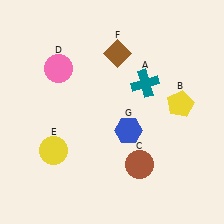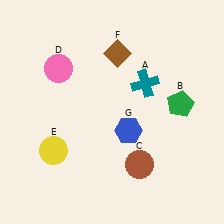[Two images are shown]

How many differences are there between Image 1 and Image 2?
There is 1 difference between the two images.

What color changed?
The pentagon (B) changed from yellow in Image 1 to green in Image 2.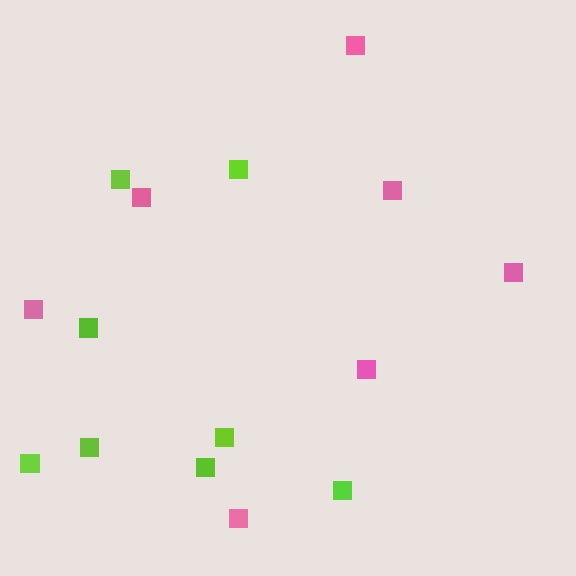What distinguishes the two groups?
There are 2 groups: one group of lime squares (8) and one group of pink squares (7).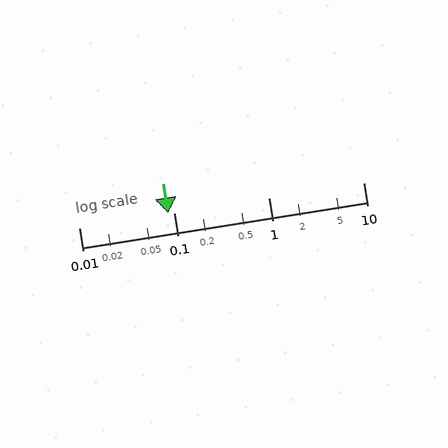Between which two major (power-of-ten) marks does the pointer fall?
The pointer is between 0.01 and 0.1.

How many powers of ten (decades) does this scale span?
The scale spans 3 decades, from 0.01 to 10.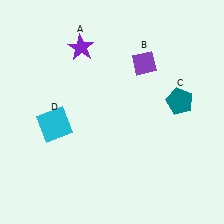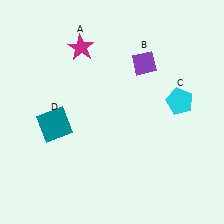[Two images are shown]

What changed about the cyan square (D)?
In Image 1, D is cyan. In Image 2, it changed to teal.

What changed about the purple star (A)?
In Image 1, A is purple. In Image 2, it changed to magenta.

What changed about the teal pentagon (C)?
In Image 1, C is teal. In Image 2, it changed to cyan.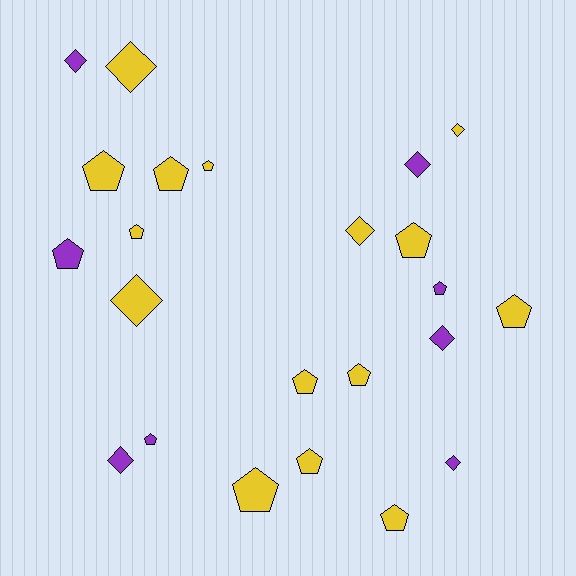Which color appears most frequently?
Yellow, with 15 objects.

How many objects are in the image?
There are 23 objects.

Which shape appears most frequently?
Pentagon, with 14 objects.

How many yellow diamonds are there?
There are 4 yellow diamonds.